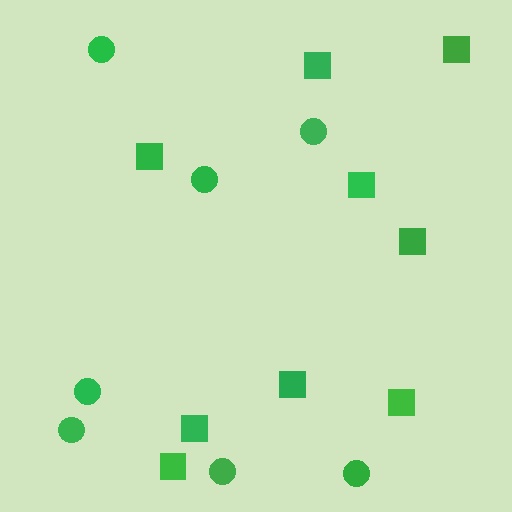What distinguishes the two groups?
There are 2 groups: one group of squares (9) and one group of circles (7).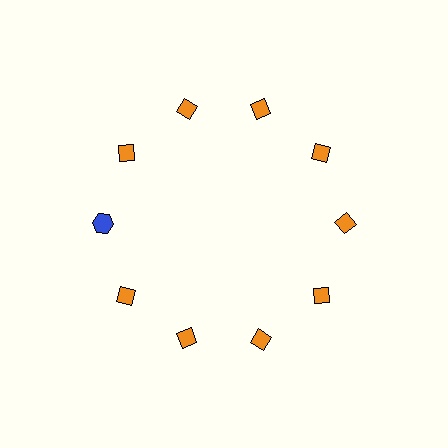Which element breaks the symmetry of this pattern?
The blue hexagon at roughly the 9 o'clock position breaks the symmetry. All other shapes are orange diamonds.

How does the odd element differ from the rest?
It differs in both color (blue instead of orange) and shape (hexagon instead of diamond).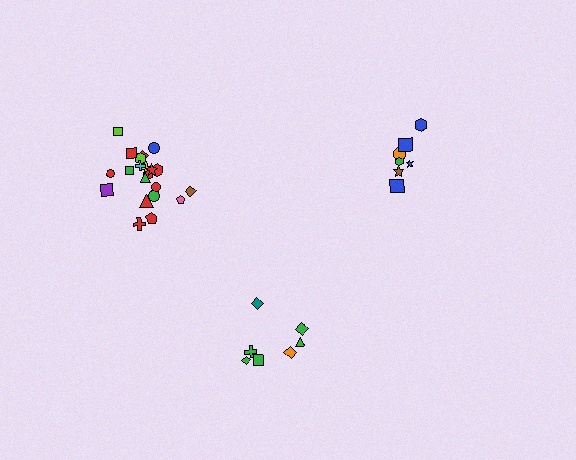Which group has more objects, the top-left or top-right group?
The top-left group.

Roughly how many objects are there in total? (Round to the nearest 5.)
Roughly 35 objects in total.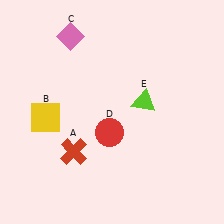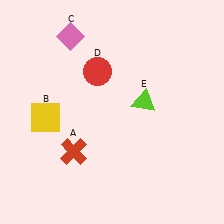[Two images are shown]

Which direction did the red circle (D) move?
The red circle (D) moved up.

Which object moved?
The red circle (D) moved up.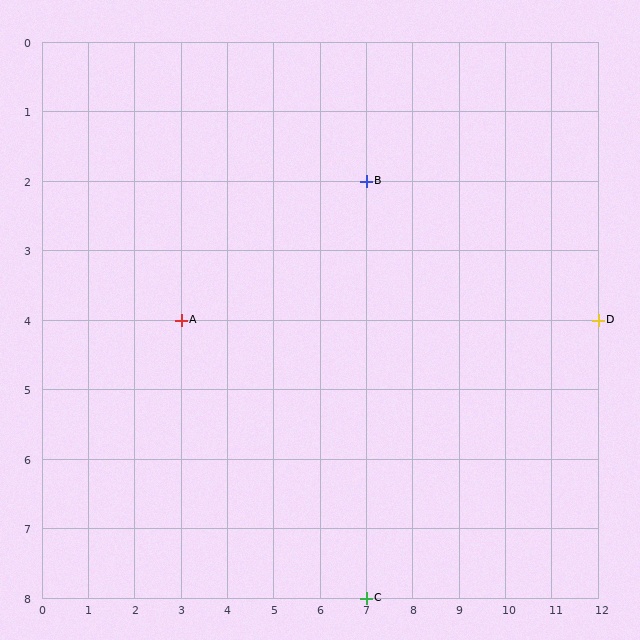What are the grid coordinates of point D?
Point D is at grid coordinates (12, 4).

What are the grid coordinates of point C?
Point C is at grid coordinates (7, 8).